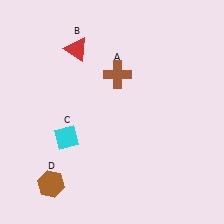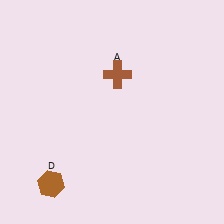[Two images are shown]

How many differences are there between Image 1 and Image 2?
There are 2 differences between the two images.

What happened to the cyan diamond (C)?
The cyan diamond (C) was removed in Image 2. It was in the bottom-left area of Image 1.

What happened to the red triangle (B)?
The red triangle (B) was removed in Image 2. It was in the top-left area of Image 1.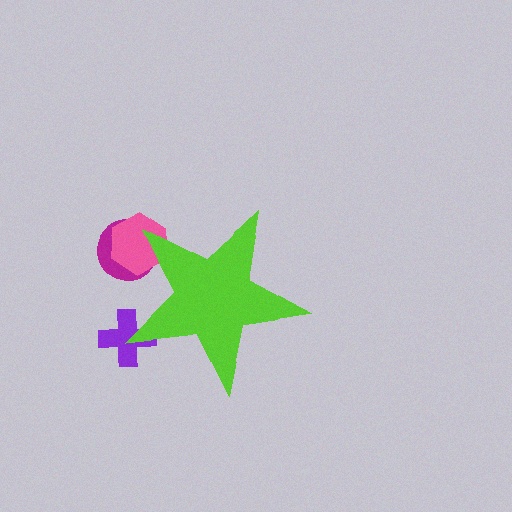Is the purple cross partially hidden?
Yes, the purple cross is partially hidden behind the lime star.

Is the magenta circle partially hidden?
Yes, the magenta circle is partially hidden behind the lime star.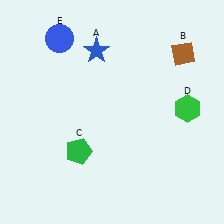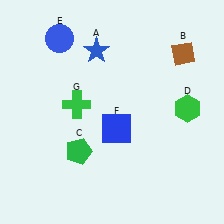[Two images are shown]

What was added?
A blue square (F), a green cross (G) were added in Image 2.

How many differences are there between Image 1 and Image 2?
There are 2 differences between the two images.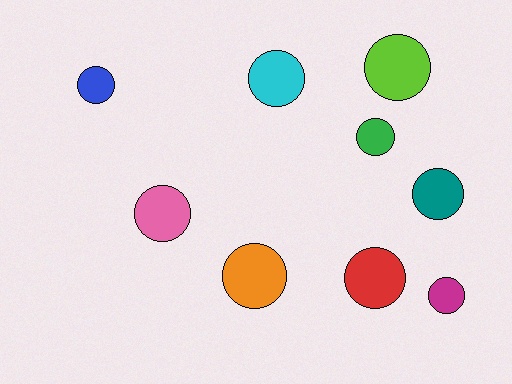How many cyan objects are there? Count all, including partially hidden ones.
There is 1 cyan object.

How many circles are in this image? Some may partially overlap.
There are 9 circles.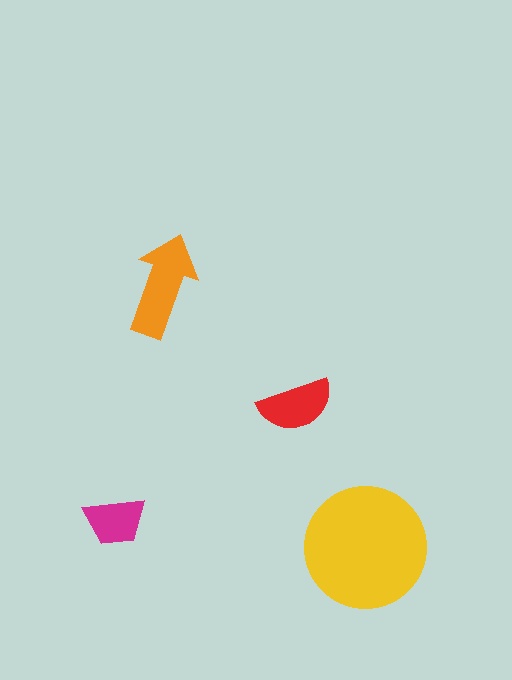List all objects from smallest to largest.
The magenta trapezoid, the red semicircle, the orange arrow, the yellow circle.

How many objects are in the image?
There are 4 objects in the image.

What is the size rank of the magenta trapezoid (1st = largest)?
4th.